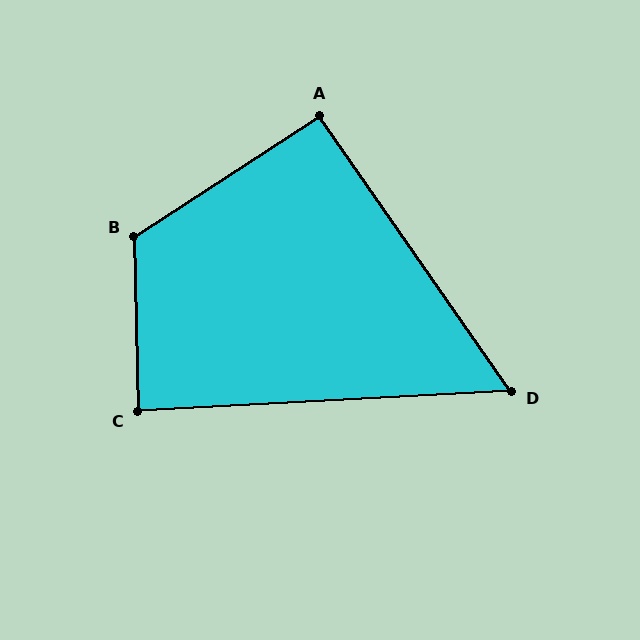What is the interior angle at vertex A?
Approximately 92 degrees (approximately right).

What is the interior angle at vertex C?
Approximately 88 degrees (approximately right).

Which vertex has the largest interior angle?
B, at approximately 122 degrees.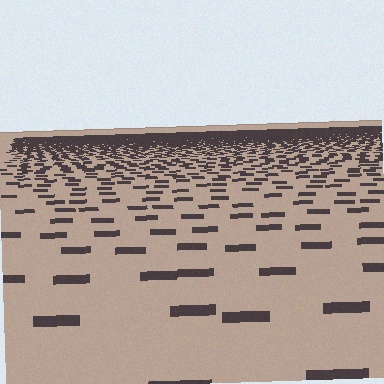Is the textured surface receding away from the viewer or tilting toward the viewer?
The surface is receding away from the viewer. Texture elements get smaller and denser toward the top.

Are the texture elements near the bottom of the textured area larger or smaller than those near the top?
Larger. Near the bottom, elements are closer to the viewer and appear at a bigger on-screen size.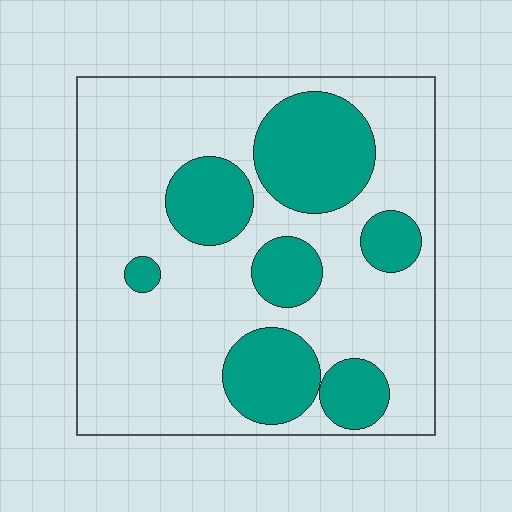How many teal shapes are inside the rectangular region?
7.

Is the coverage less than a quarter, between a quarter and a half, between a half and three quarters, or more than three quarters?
Between a quarter and a half.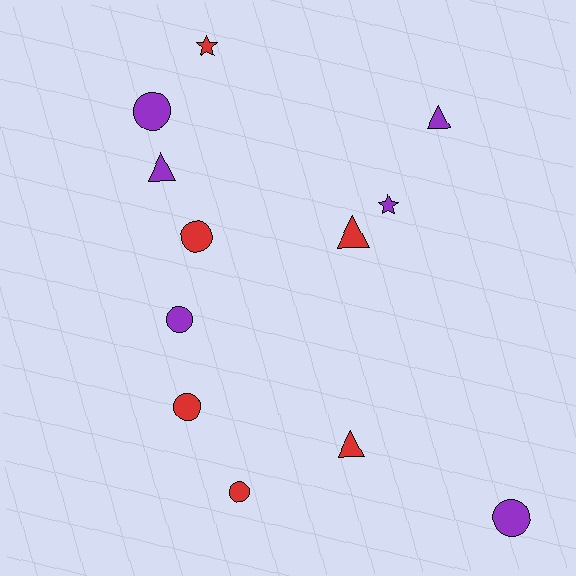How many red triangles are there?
There are 2 red triangles.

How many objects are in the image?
There are 12 objects.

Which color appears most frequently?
Purple, with 6 objects.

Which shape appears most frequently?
Circle, with 6 objects.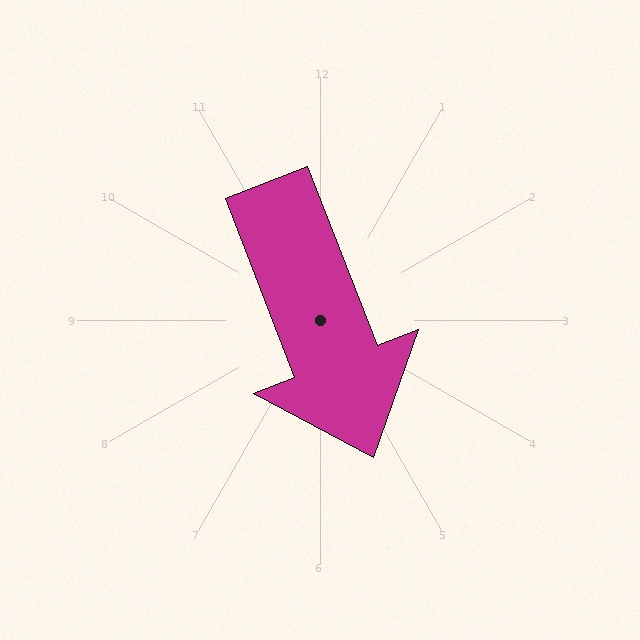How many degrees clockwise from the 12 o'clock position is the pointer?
Approximately 159 degrees.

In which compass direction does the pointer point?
South.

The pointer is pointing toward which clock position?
Roughly 5 o'clock.